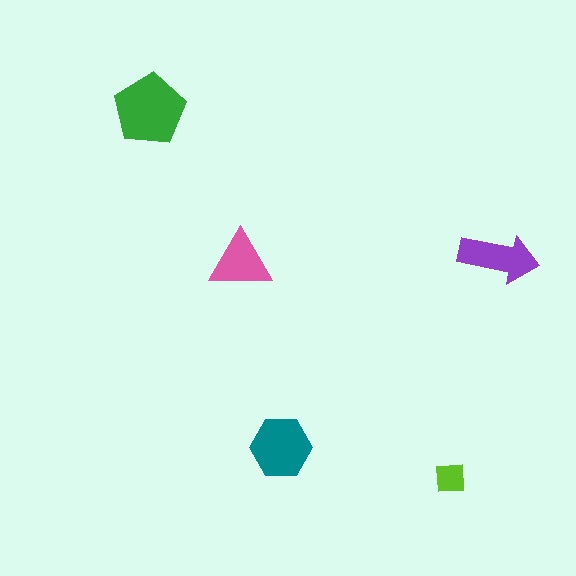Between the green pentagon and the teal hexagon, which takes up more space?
The green pentagon.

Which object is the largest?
The green pentagon.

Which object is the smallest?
The lime square.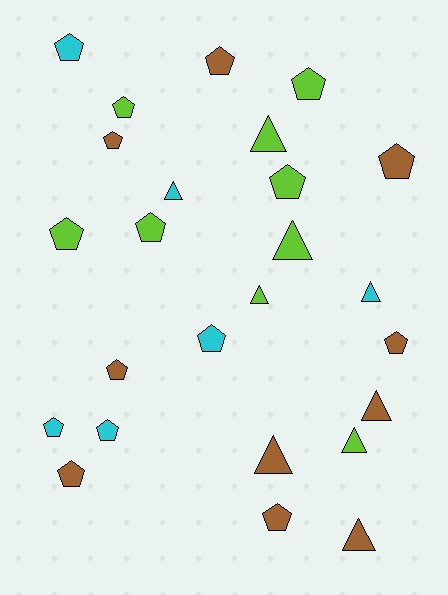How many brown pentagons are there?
There are 7 brown pentagons.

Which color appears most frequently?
Brown, with 10 objects.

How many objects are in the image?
There are 25 objects.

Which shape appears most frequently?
Pentagon, with 16 objects.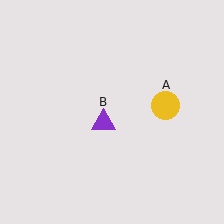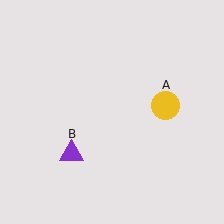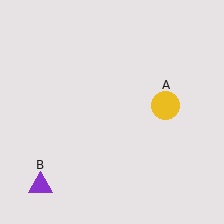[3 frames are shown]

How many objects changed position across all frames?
1 object changed position: purple triangle (object B).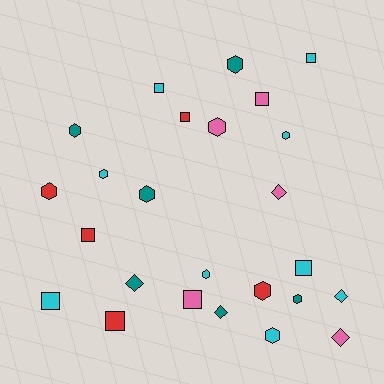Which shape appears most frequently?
Hexagon, with 11 objects.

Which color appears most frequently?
Cyan, with 9 objects.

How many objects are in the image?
There are 25 objects.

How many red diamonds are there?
There are no red diamonds.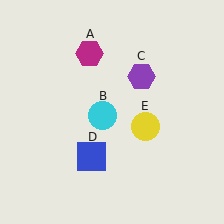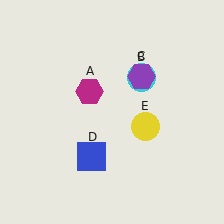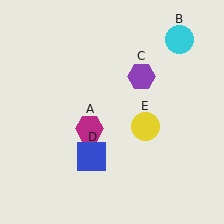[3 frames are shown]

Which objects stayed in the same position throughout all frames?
Purple hexagon (object C) and blue square (object D) and yellow circle (object E) remained stationary.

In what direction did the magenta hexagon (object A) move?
The magenta hexagon (object A) moved down.